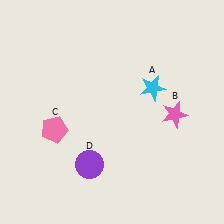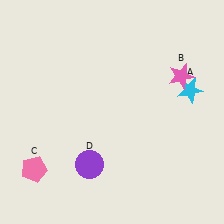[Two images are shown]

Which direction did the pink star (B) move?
The pink star (B) moved up.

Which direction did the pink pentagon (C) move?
The pink pentagon (C) moved down.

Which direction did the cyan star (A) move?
The cyan star (A) moved right.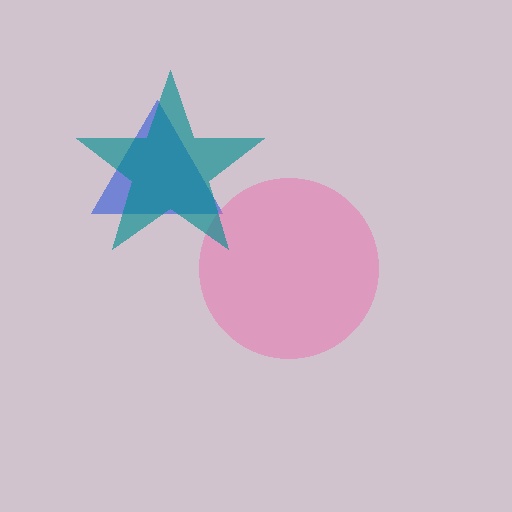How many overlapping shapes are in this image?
There are 3 overlapping shapes in the image.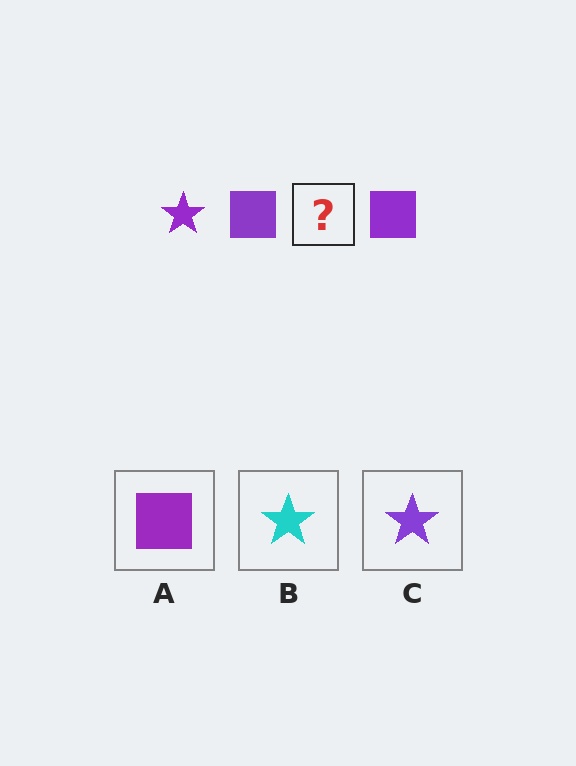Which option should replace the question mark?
Option C.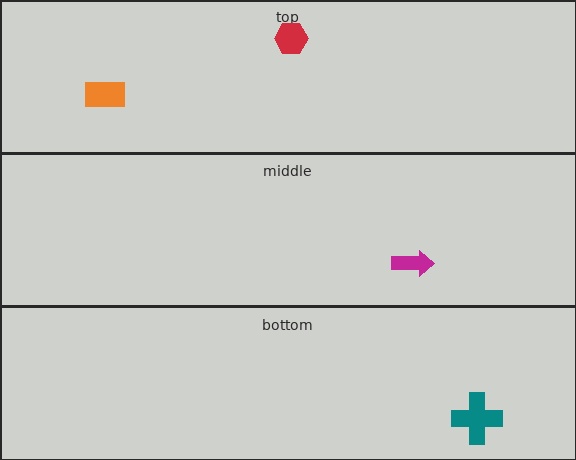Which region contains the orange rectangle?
The top region.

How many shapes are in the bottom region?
1.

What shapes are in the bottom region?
The teal cross.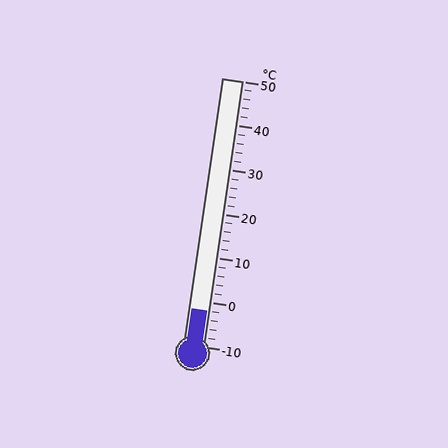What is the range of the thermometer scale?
The thermometer scale ranges from -10°C to 50°C.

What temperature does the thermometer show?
The thermometer shows approximately -2°C.